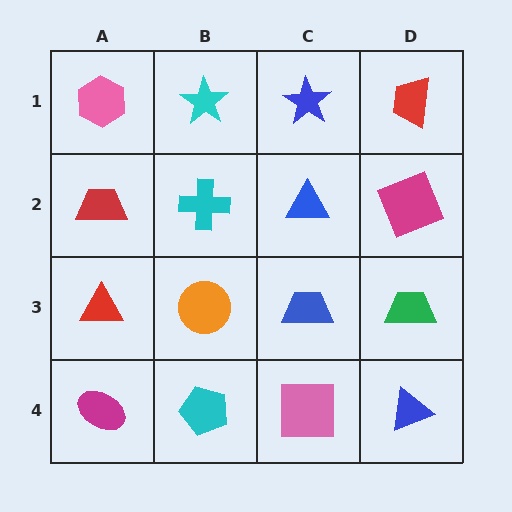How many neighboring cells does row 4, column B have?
3.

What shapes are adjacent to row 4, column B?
An orange circle (row 3, column B), a magenta ellipse (row 4, column A), a pink square (row 4, column C).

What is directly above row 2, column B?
A cyan star.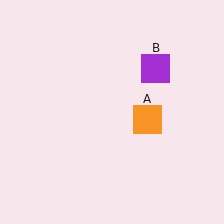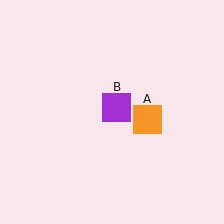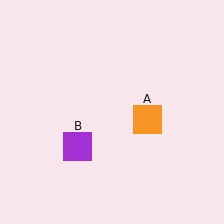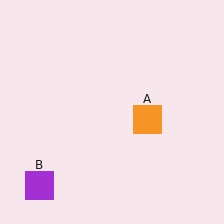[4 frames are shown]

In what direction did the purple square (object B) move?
The purple square (object B) moved down and to the left.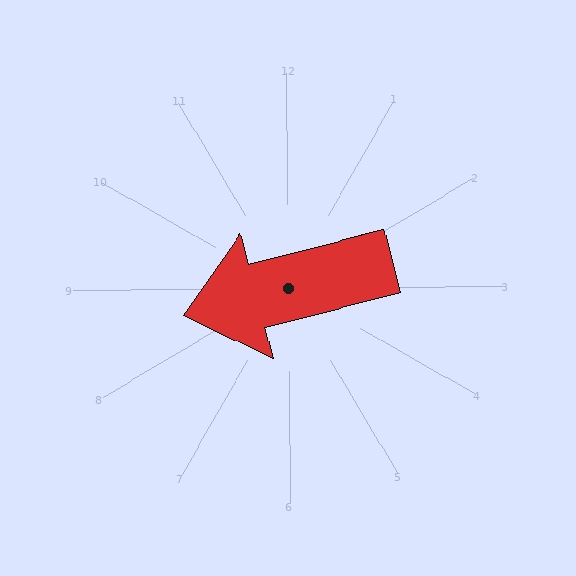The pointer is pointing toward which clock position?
Roughly 9 o'clock.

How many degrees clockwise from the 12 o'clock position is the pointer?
Approximately 256 degrees.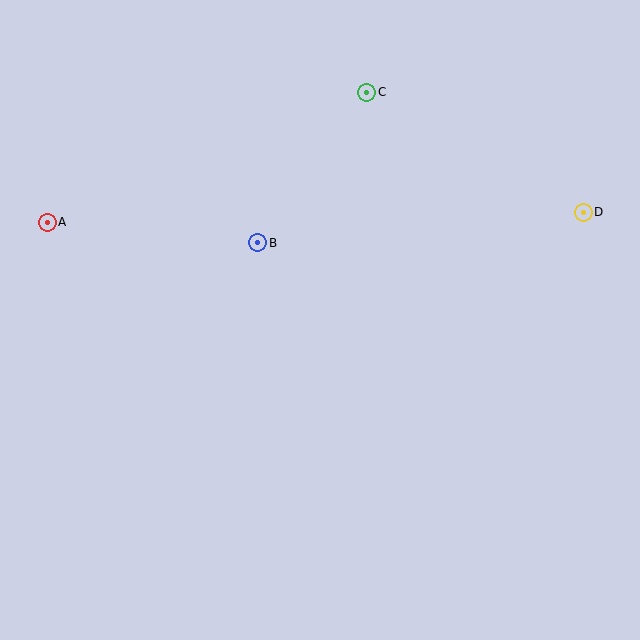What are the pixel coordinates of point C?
Point C is at (367, 92).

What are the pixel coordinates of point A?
Point A is at (47, 222).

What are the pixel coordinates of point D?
Point D is at (583, 212).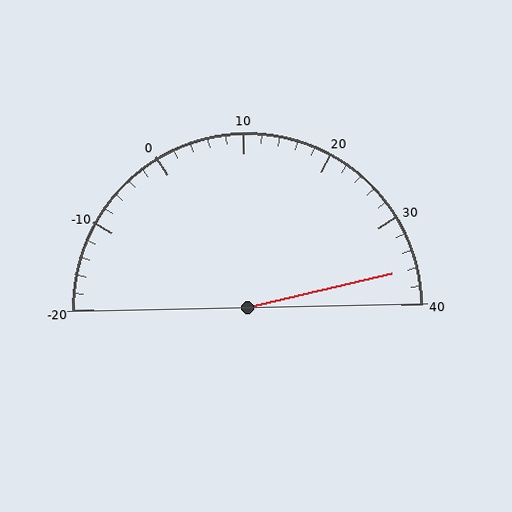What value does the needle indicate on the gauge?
The needle indicates approximately 36.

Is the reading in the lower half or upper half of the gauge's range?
The reading is in the upper half of the range (-20 to 40).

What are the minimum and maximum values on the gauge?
The gauge ranges from -20 to 40.